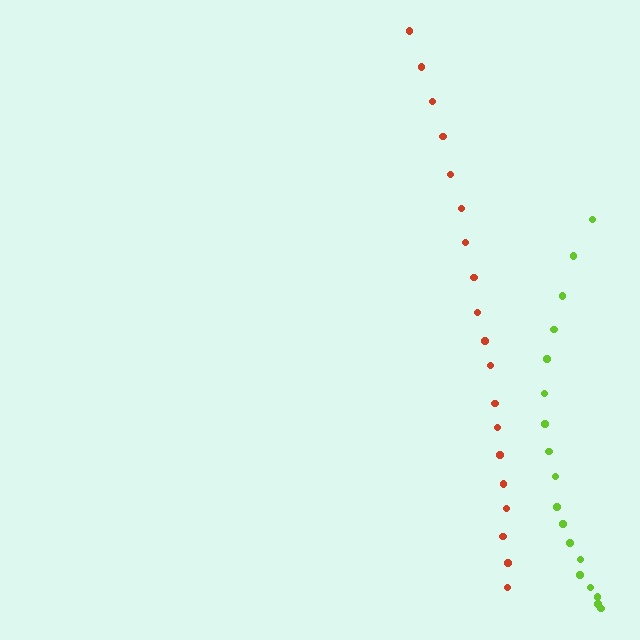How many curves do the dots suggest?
There are 2 distinct paths.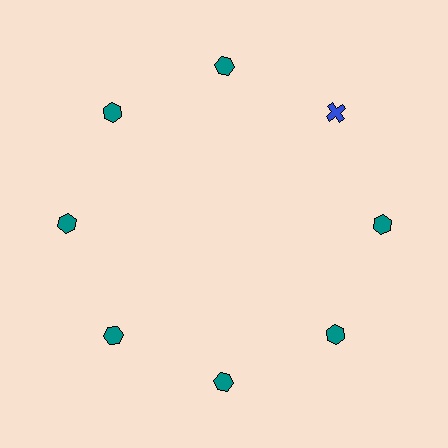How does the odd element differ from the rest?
It differs in both color (blue instead of teal) and shape (cross instead of hexagon).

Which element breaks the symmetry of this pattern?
The blue cross at roughly the 2 o'clock position breaks the symmetry. All other shapes are teal hexagons.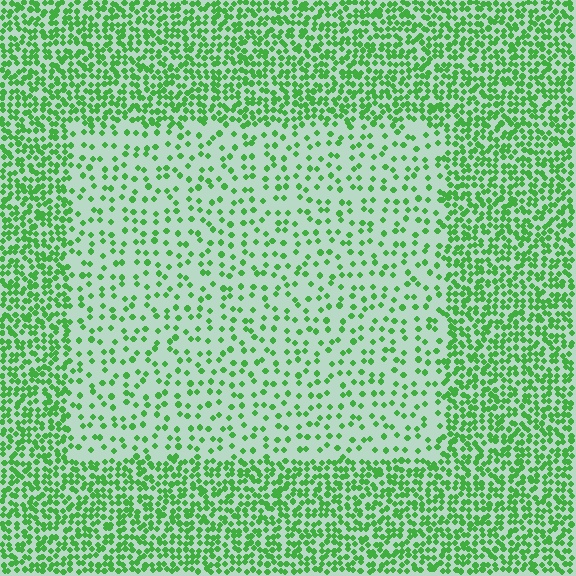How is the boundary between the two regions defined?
The boundary is defined by a change in element density (approximately 2.6x ratio). All elements are the same color, size, and shape.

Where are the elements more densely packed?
The elements are more densely packed outside the rectangle boundary.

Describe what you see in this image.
The image contains small green elements arranged at two different densities. A rectangle-shaped region is visible where the elements are less densely packed than the surrounding area.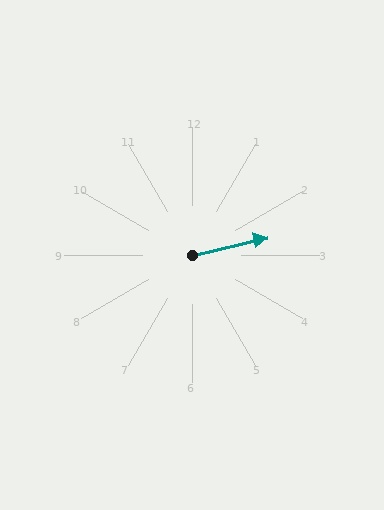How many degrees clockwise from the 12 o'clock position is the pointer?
Approximately 77 degrees.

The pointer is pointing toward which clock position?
Roughly 3 o'clock.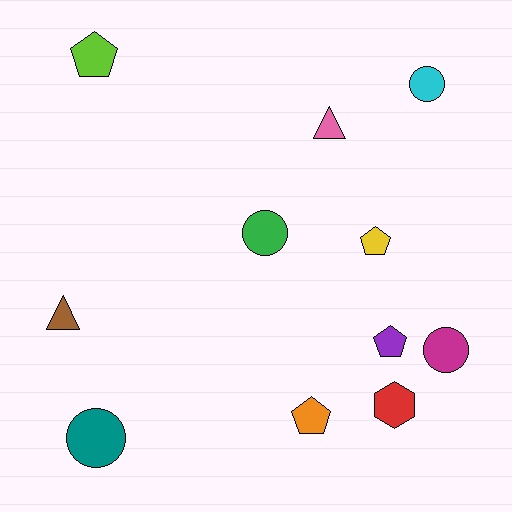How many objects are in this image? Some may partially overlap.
There are 11 objects.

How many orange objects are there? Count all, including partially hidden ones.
There is 1 orange object.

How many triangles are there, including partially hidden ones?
There are 2 triangles.